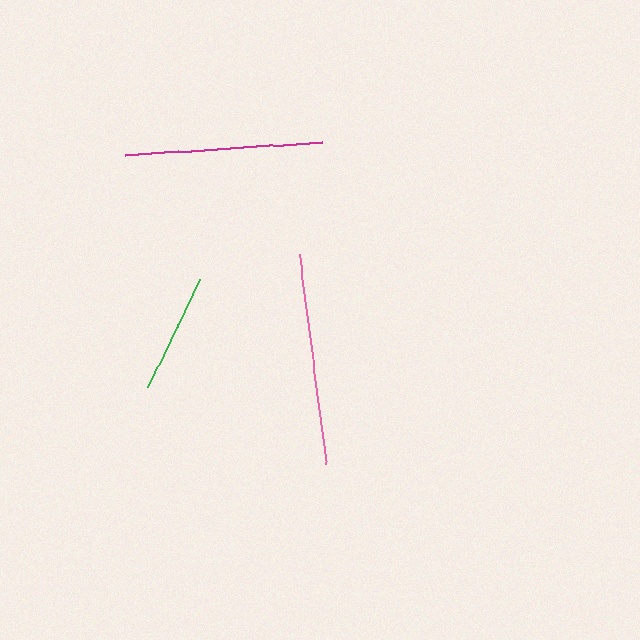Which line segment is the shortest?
The green line is the shortest at approximately 121 pixels.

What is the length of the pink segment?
The pink segment is approximately 211 pixels long.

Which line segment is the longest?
The pink line is the longest at approximately 211 pixels.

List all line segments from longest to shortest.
From longest to shortest: pink, magenta, green.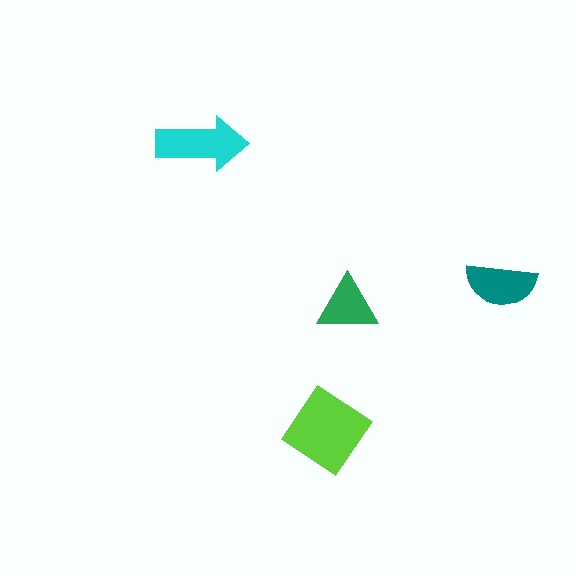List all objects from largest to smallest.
The lime diamond, the cyan arrow, the teal semicircle, the green triangle.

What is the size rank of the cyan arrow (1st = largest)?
2nd.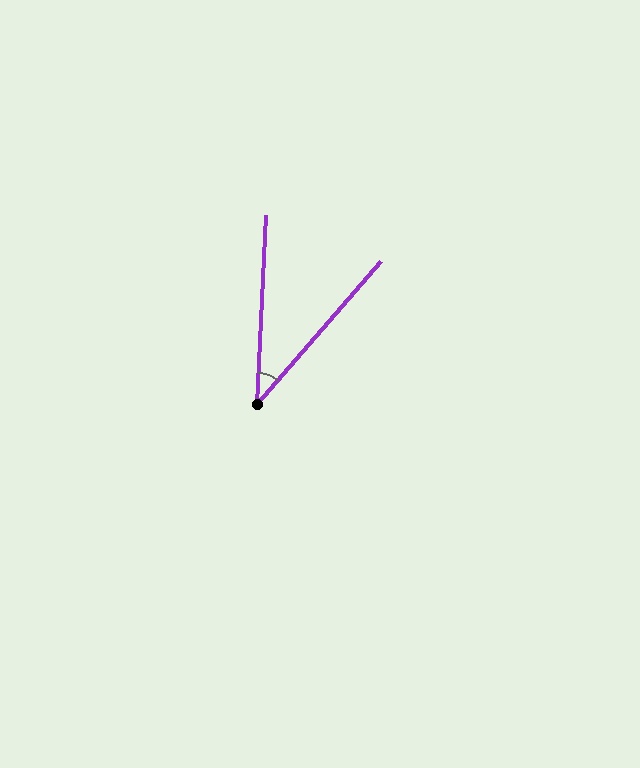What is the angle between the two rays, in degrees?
Approximately 38 degrees.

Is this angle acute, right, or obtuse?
It is acute.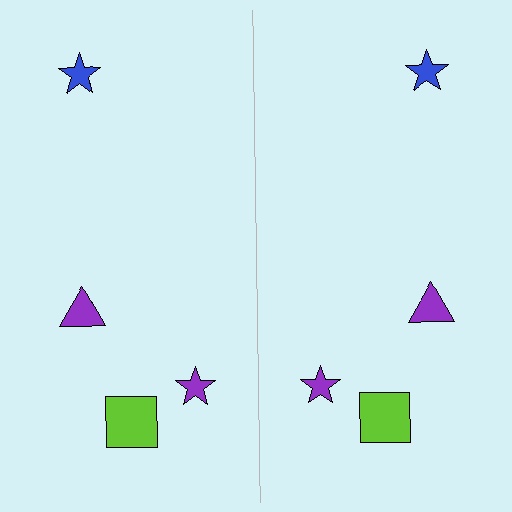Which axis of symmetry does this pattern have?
The pattern has a vertical axis of symmetry running through the center of the image.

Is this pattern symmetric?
Yes, this pattern has bilateral (reflection) symmetry.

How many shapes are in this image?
There are 8 shapes in this image.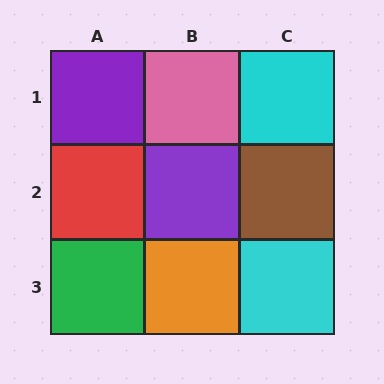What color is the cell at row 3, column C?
Cyan.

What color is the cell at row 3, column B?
Orange.